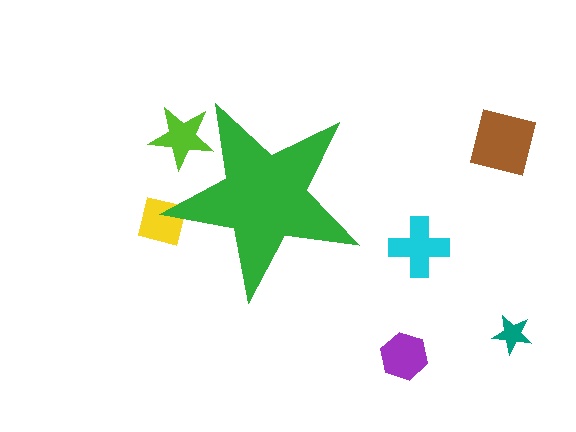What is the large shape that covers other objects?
A green star.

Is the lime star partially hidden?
Yes, the lime star is partially hidden behind the green star.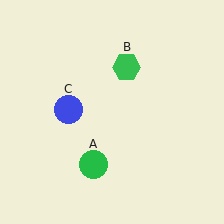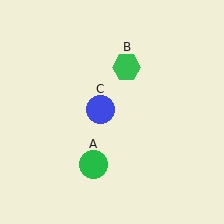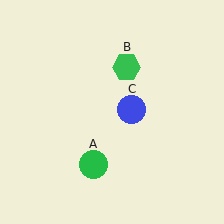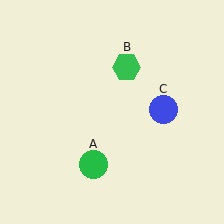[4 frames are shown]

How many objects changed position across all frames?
1 object changed position: blue circle (object C).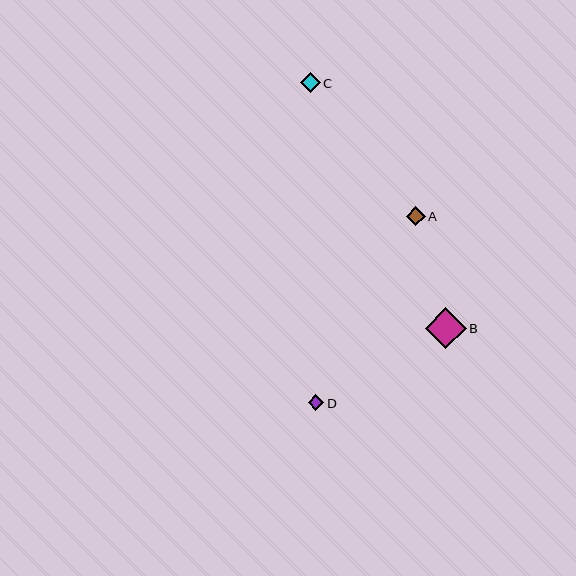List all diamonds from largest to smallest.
From largest to smallest: B, C, A, D.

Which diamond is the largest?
Diamond B is the largest with a size of approximately 41 pixels.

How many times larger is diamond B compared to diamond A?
Diamond B is approximately 2.2 times the size of diamond A.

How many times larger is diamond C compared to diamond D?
Diamond C is approximately 1.3 times the size of diamond D.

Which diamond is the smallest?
Diamond D is the smallest with a size of approximately 15 pixels.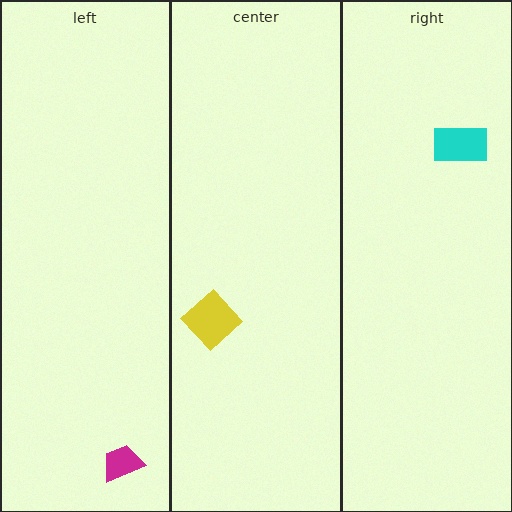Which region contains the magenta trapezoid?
The left region.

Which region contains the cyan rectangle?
The right region.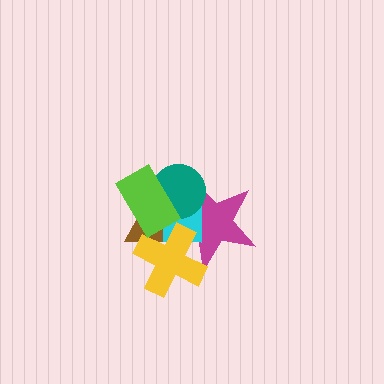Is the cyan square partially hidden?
Yes, it is partially covered by another shape.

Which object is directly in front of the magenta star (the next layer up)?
The cyan square is directly in front of the magenta star.